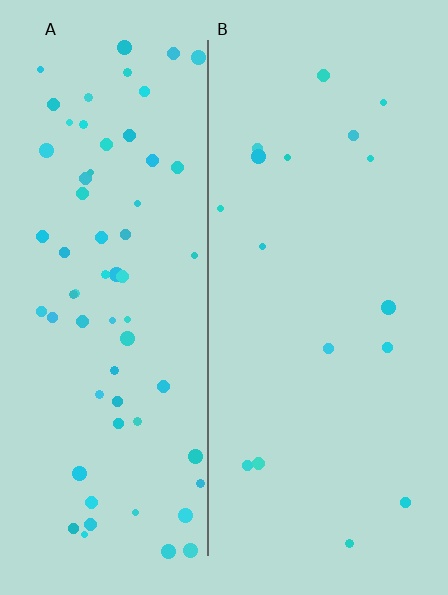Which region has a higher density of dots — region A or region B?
A (the left).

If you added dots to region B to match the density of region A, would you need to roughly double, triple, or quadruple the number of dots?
Approximately quadruple.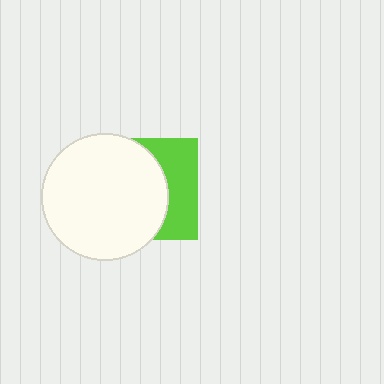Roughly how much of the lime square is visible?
A small part of it is visible (roughly 36%).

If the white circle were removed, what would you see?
You would see the complete lime square.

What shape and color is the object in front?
The object in front is a white circle.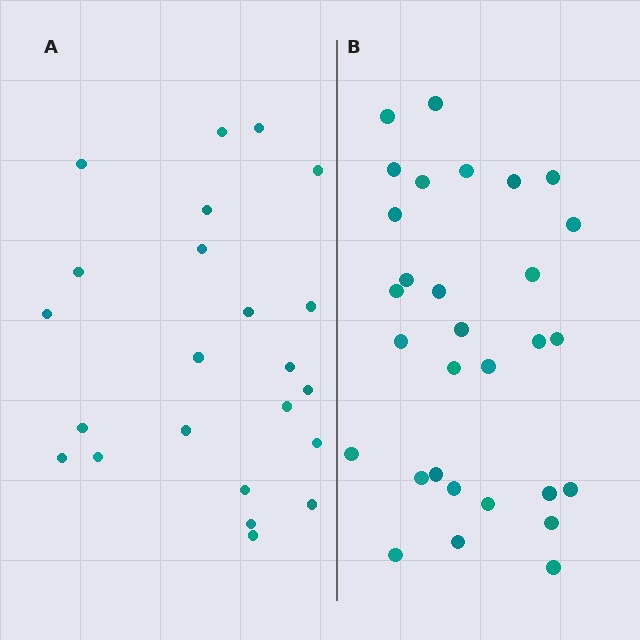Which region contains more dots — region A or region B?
Region B (the right region) has more dots.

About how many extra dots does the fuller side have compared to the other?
Region B has roughly 8 or so more dots than region A.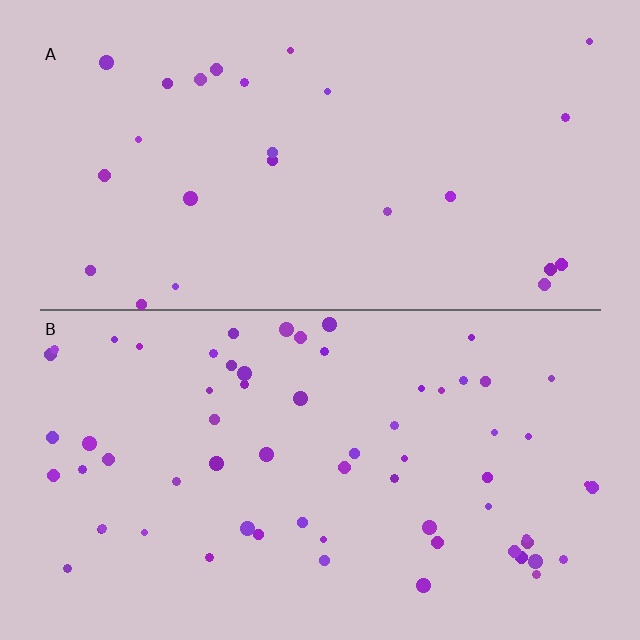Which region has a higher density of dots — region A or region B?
B (the bottom).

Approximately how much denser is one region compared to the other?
Approximately 2.6× — region B over region A.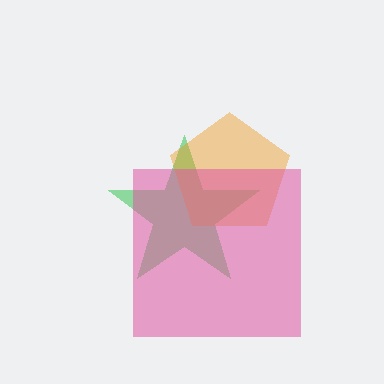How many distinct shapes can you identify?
There are 3 distinct shapes: a green star, an orange pentagon, a pink square.